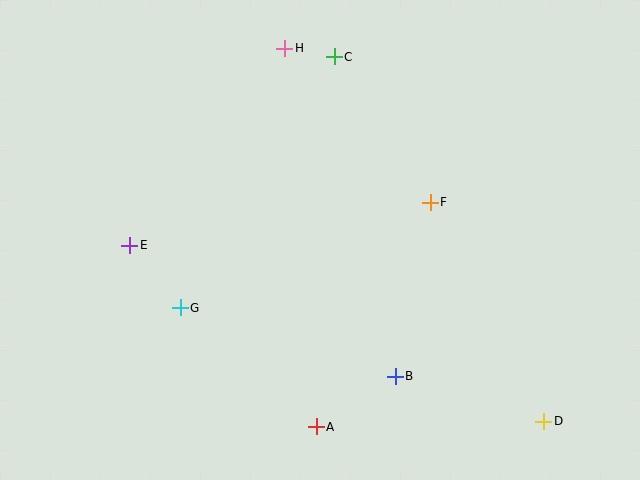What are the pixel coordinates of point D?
Point D is at (544, 421).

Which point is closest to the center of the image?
Point F at (430, 202) is closest to the center.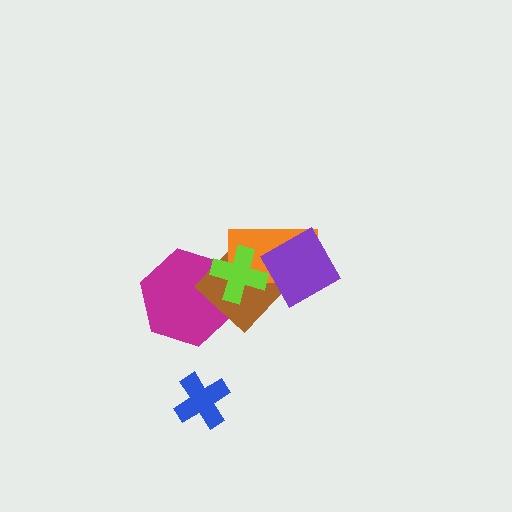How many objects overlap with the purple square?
2 objects overlap with the purple square.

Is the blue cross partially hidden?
No, no other shape covers it.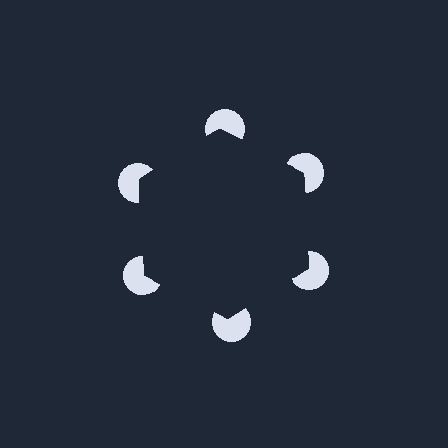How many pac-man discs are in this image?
There are 6 — one at each vertex of the illusory hexagon.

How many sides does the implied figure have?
6 sides.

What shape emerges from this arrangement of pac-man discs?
An illusory hexagon — its edges are inferred from the aligned wedge cuts in the pac-man discs, not physically drawn.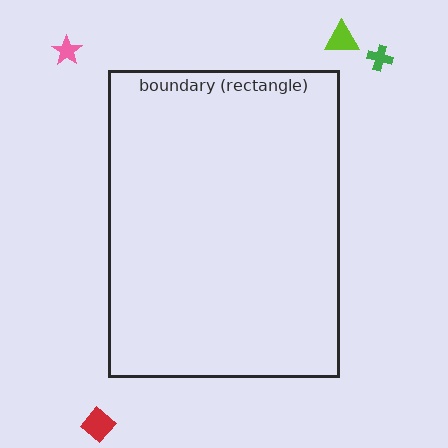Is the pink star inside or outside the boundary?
Outside.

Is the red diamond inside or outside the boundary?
Outside.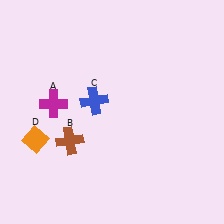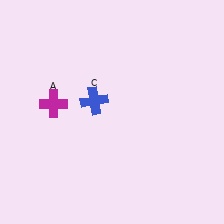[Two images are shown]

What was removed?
The brown cross (B), the orange diamond (D) were removed in Image 2.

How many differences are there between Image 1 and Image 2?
There are 2 differences between the two images.